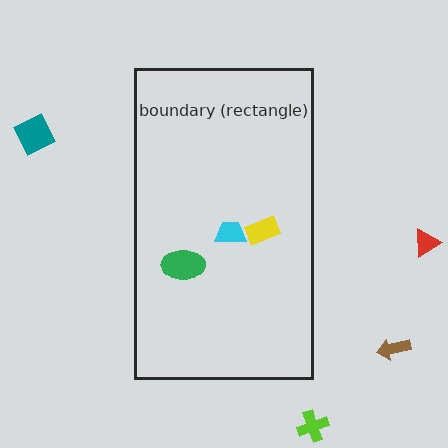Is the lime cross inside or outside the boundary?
Outside.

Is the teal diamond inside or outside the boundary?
Outside.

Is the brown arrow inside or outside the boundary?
Outside.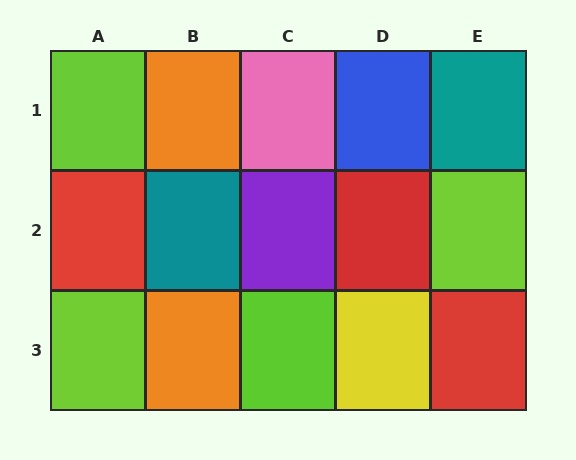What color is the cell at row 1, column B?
Orange.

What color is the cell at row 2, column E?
Lime.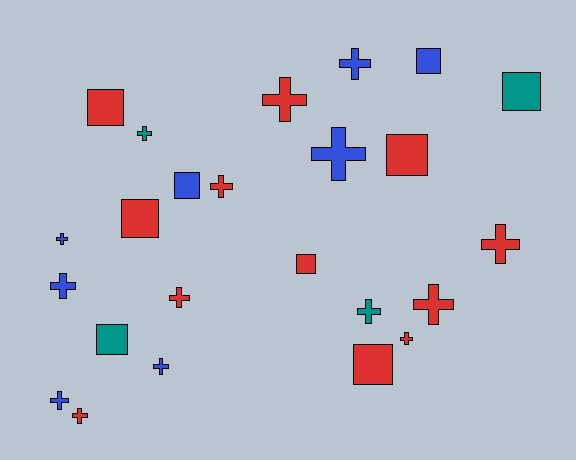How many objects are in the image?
There are 24 objects.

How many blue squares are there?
There are 2 blue squares.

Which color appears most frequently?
Red, with 12 objects.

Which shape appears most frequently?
Cross, with 15 objects.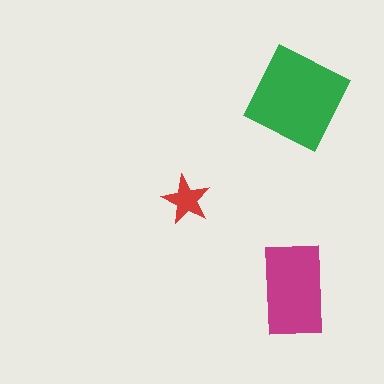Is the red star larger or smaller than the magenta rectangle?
Smaller.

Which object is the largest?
The green diamond.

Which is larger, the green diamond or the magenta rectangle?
The green diamond.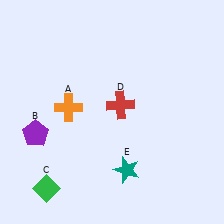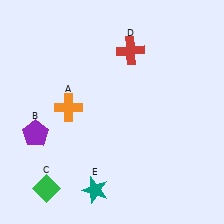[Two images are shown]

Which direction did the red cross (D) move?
The red cross (D) moved up.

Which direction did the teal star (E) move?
The teal star (E) moved left.